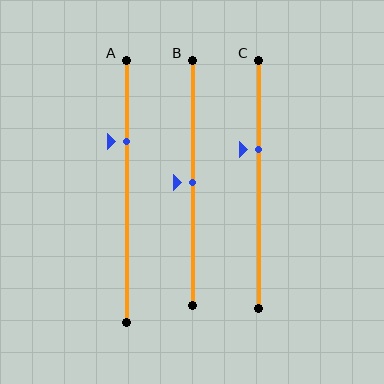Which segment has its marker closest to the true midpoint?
Segment B has its marker closest to the true midpoint.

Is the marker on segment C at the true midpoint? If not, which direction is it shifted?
No, the marker on segment C is shifted upward by about 14% of the segment length.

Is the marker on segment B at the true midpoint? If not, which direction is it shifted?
Yes, the marker on segment B is at the true midpoint.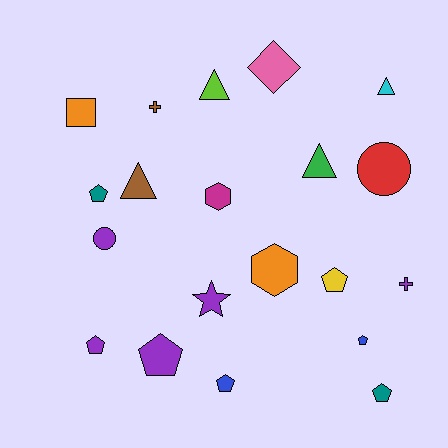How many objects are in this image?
There are 20 objects.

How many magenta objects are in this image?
There is 1 magenta object.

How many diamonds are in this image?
There is 1 diamond.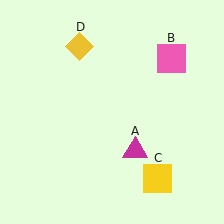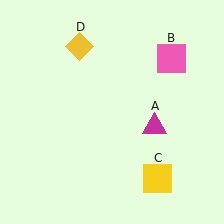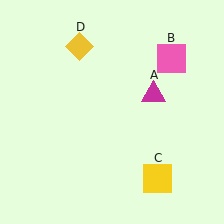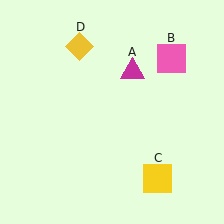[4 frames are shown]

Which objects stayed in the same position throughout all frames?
Pink square (object B) and yellow square (object C) and yellow diamond (object D) remained stationary.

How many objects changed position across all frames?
1 object changed position: magenta triangle (object A).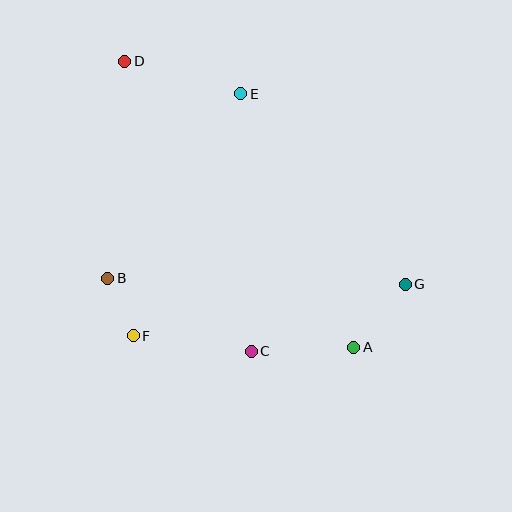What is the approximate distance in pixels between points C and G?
The distance between C and G is approximately 168 pixels.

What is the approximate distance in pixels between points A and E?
The distance between A and E is approximately 278 pixels.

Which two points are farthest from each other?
Points A and D are farthest from each other.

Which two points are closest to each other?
Points B and F are closest to each other.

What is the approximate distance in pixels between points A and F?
The distance between A and F is approximately 221 pixels.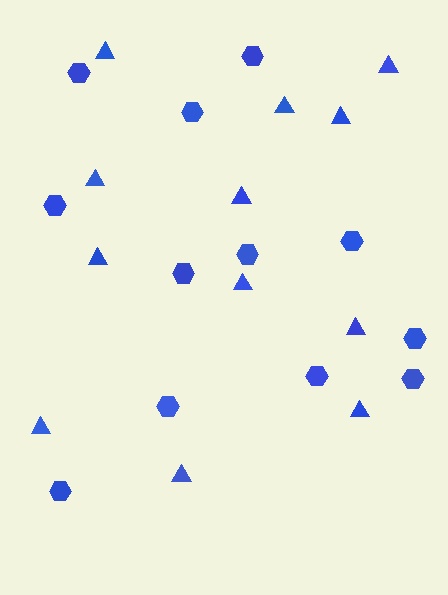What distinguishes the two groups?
There are 2 groups: one group of hexagons (12) and one group of triangles (12).